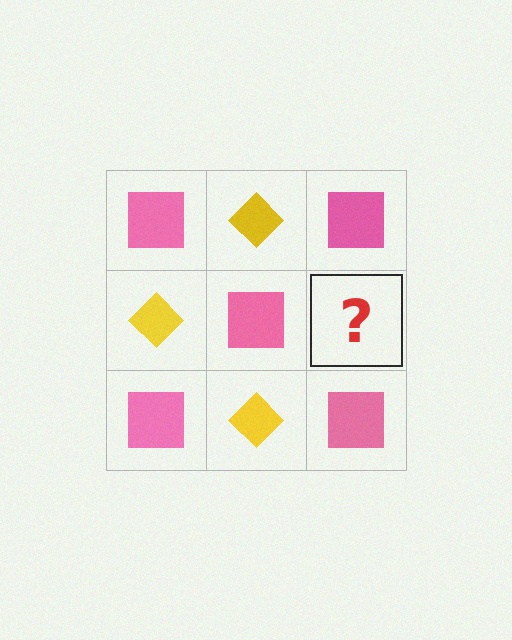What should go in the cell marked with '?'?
The missing cell should contain a yellow diamond.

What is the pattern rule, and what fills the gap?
The rule is that it alternates pink square and yellow diamond in a checkerboard pattern. The gap should be filled with a yellow diamond.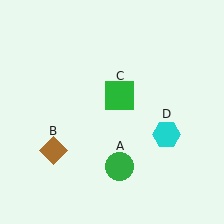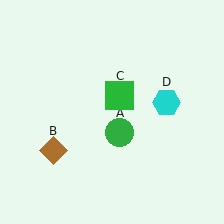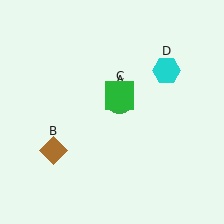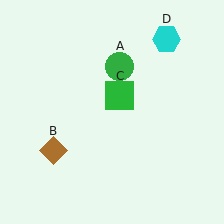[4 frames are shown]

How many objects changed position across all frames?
2 objects changed position: green circle (object A), cyan hexagon (object D).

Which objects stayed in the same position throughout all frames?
Brown diamond (object B) and green square (object C) remained stationary.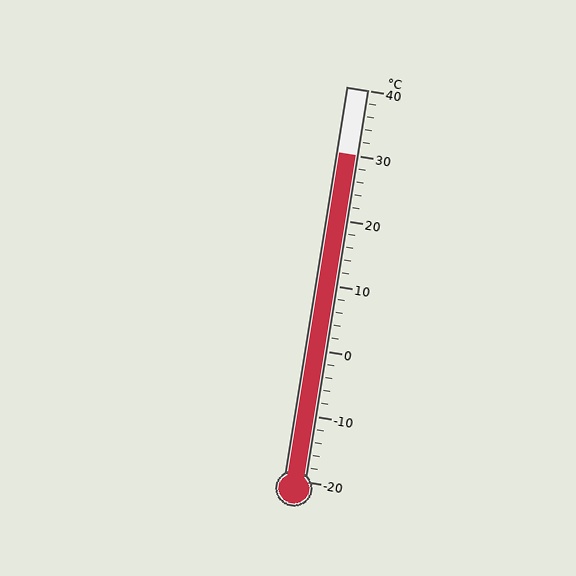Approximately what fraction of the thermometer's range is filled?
The thermometer is filled to approximately 85% of its range.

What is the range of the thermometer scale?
The thermometer scale ranges from -20°C to 40°C.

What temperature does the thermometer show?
The thermometer shows approximately 30°C.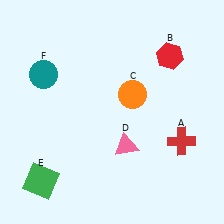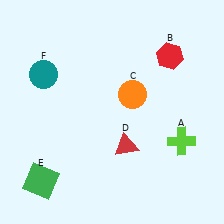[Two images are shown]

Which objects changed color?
A changed from red to lime. D changed from pink to red.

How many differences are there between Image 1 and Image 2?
There are 2 differences between the two images.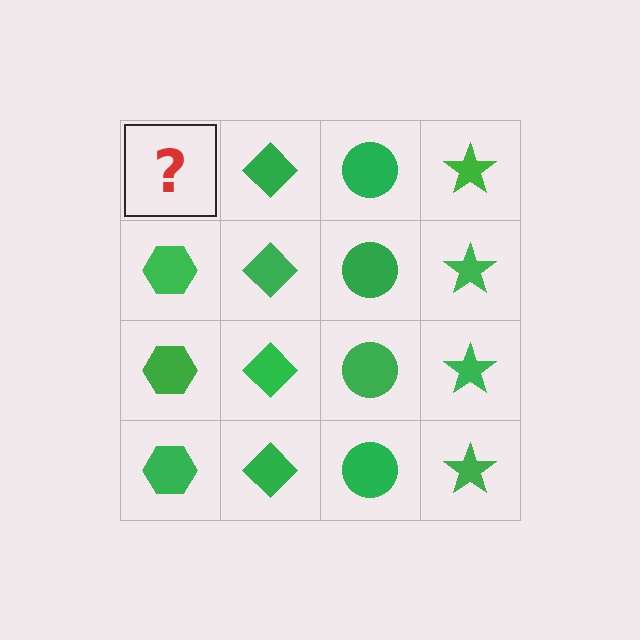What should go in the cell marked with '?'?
The missing cell should contain a green hexagon.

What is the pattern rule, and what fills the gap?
The rule is that each column has a consistent shape. The gap should be filled with a green hexagon.